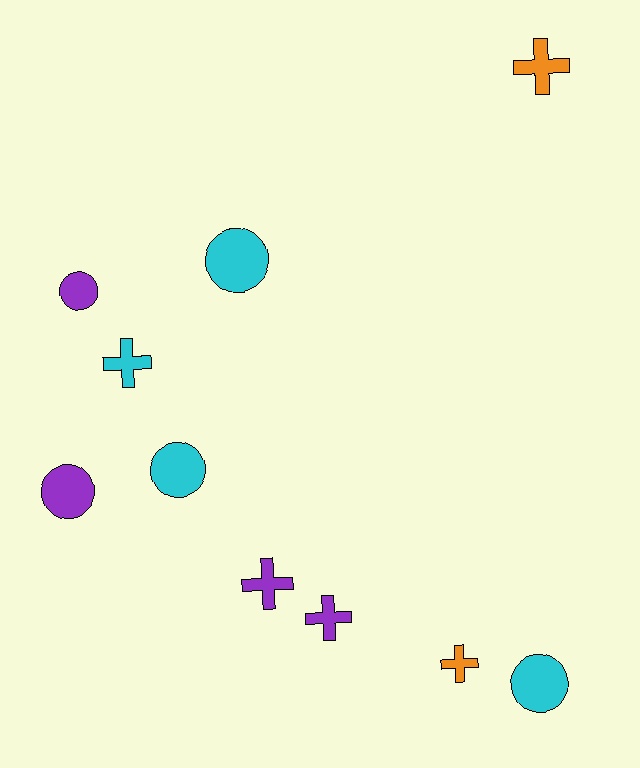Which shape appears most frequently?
Cross, with 5 objects.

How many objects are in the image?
There are 10 objects.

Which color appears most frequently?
Cyan, with 4 objects.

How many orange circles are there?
There are no orange circles.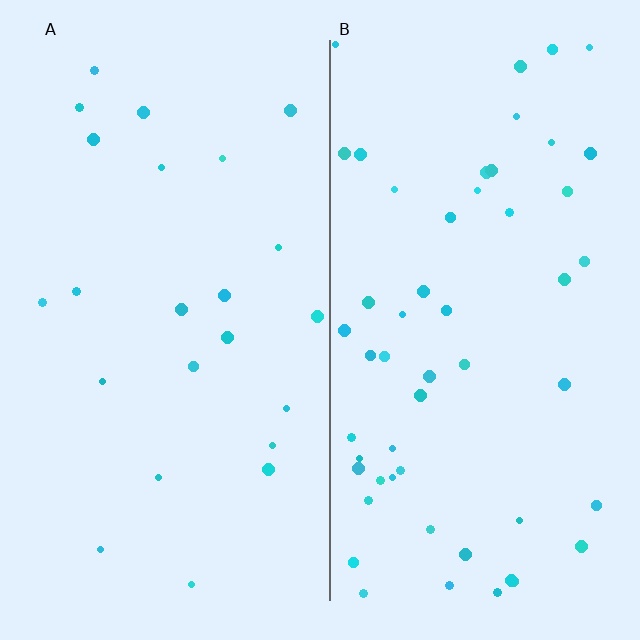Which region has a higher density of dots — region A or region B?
B (the right).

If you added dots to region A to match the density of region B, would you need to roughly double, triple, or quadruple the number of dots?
Approximately double.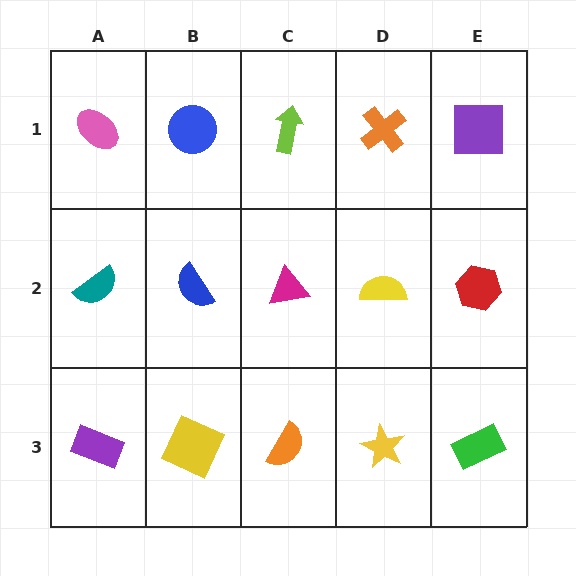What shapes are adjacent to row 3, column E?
A red hexagon (row 2, column E), a yellow star (row 3, column D).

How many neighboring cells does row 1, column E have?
2.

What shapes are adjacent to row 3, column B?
A blue semicircle (row 2, column B), a purple rectangle (row 3, column A), an orange semicircle (row 3, column C).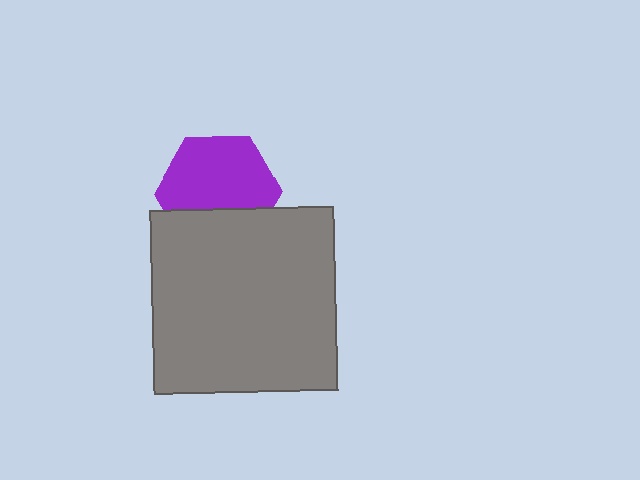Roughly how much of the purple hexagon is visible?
Most of it is visible (roughly 67%).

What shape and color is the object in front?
The object in front is a gray square.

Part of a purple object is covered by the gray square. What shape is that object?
It is a hexagon.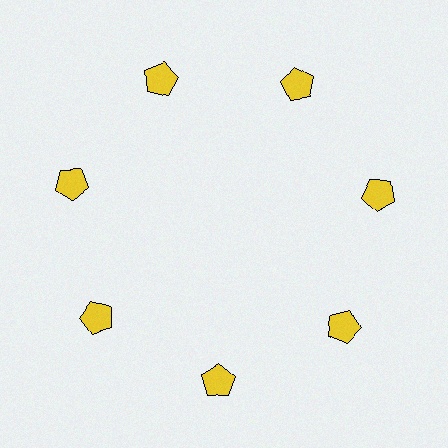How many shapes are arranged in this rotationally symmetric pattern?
There are 7 shapes, arranged in 7 groups of 1.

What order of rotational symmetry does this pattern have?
This pattern has 7-fold rotational symmetry.